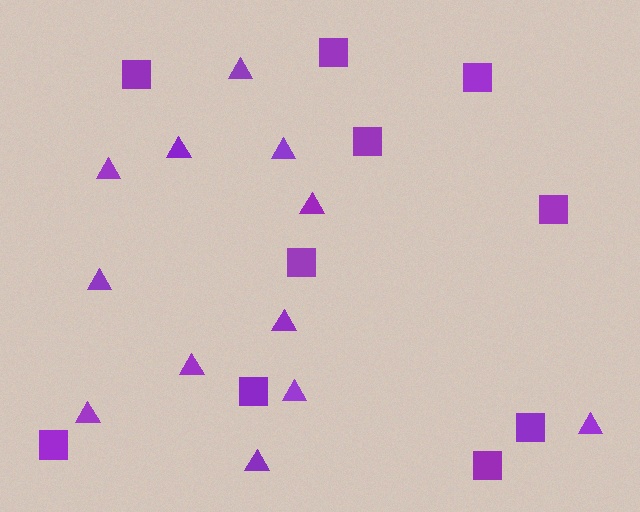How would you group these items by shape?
There are 2 groups: one group of triangles (12) and one group of squares (10).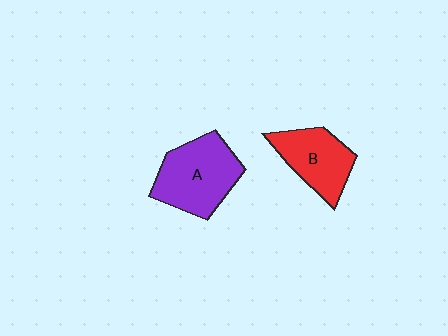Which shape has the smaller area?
Shape B (red).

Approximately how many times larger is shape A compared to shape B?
Approximately 1.3 times.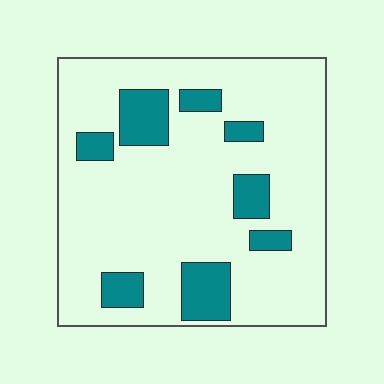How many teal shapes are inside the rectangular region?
8.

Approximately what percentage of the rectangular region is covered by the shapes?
Approximately 20%.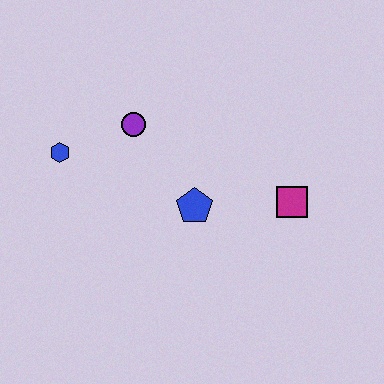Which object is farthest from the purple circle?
The magenta square is farthest from the purple circle.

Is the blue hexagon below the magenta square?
No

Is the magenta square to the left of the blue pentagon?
No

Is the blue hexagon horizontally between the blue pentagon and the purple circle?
No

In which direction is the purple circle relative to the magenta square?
The purple circle is to the left of the magenta square.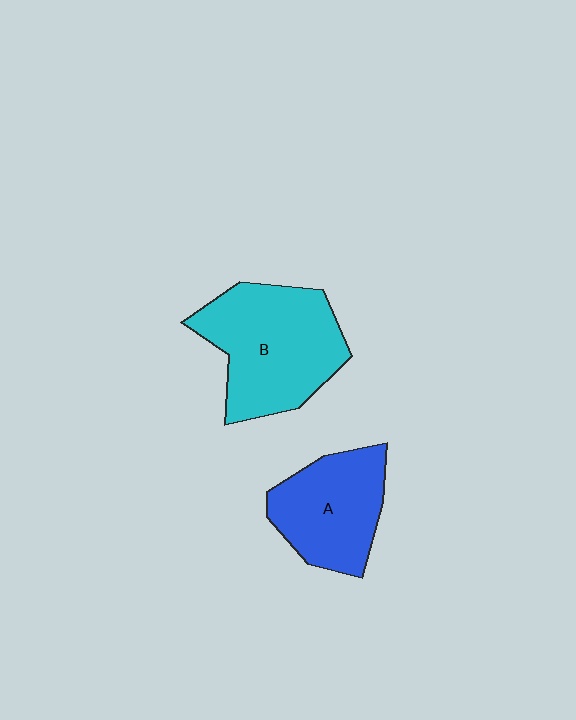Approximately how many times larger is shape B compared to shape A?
Approximately 1.4 times.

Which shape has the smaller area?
Shape A (blue).